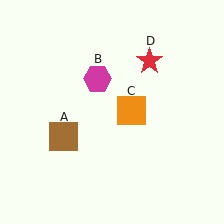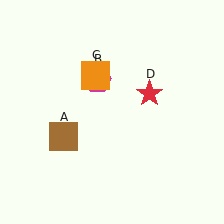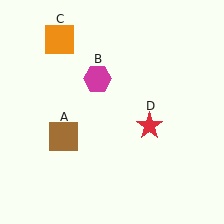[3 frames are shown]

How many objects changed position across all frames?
2 objects changed position: orange square (object C), red star (object D).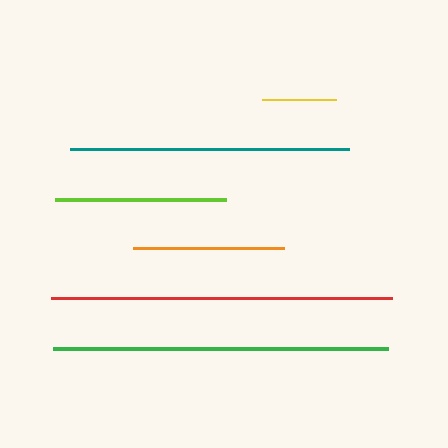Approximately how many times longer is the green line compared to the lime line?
The green line is approximately 2.0 times the length of the lime line.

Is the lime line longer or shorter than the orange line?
The lime line is longer than the orange line.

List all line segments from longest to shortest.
From longest to shortest: red, green, teal, lime, orange, yellow.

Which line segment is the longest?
The red line is the longest at approximately 341 pixels.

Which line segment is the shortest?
The yellow line is the shortest at approximately 75 pixels.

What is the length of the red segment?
The red segment is approximately 341 pixels long.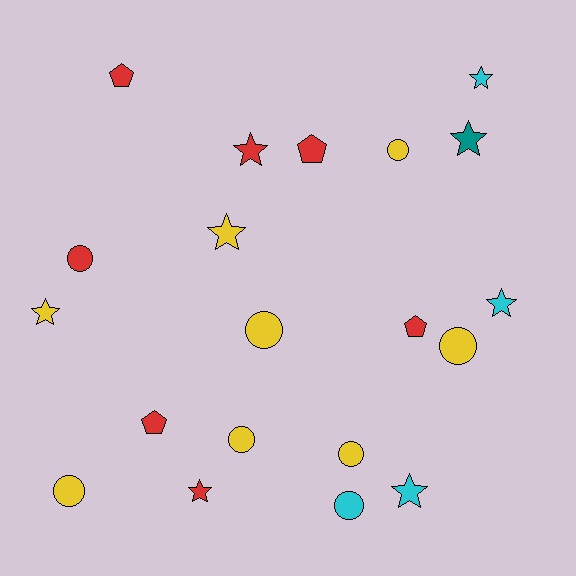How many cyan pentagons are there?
There are no cyan pentagons.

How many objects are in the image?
There are 20 objects.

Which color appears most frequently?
Yellow, with 8 objects.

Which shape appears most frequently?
Circle, with 8 objects.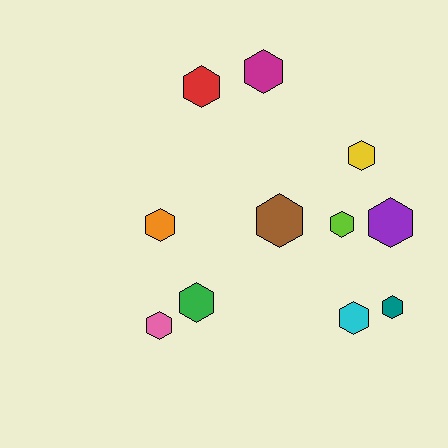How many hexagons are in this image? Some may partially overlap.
There are 11 hexagons.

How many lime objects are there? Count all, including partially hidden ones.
There is 1 lime object.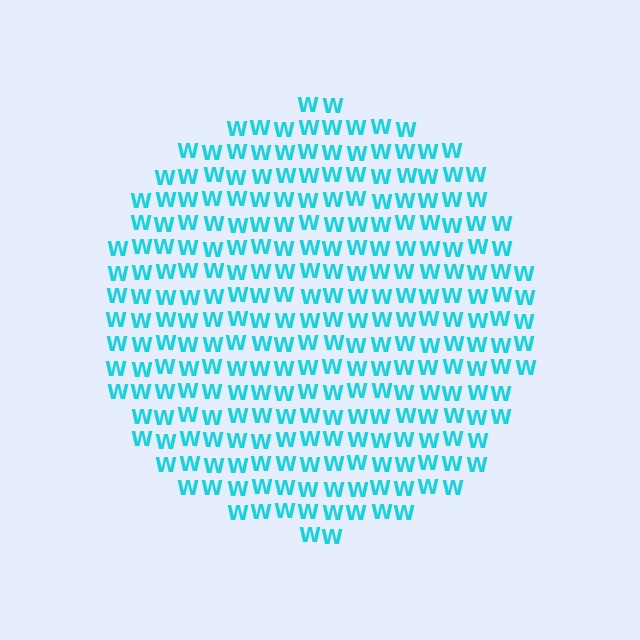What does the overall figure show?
The overall figure shows a circle.